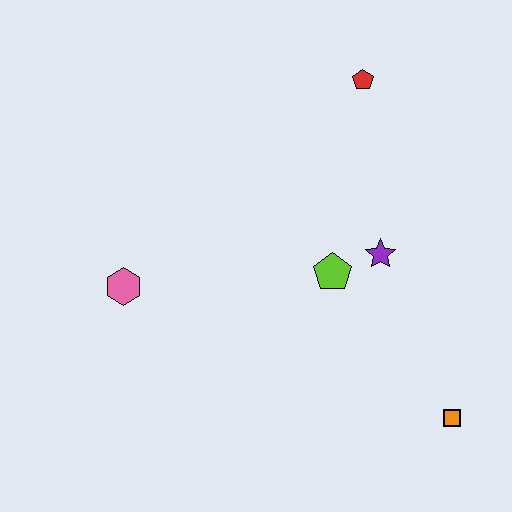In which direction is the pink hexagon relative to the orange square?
The pink hexagon is to the left of the orange square.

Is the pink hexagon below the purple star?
Yes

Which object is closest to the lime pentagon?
The purple star is closest to the lime pentagon.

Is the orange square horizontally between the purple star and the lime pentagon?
No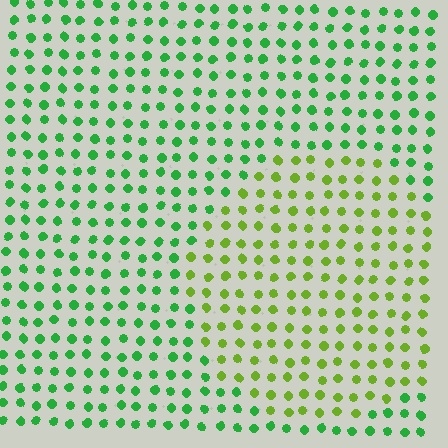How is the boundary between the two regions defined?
The boundary is defined purely by a slight shift in hue (about 40 degrees). Spacing, size, and orientation are identical on both sides.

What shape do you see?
I see a circle.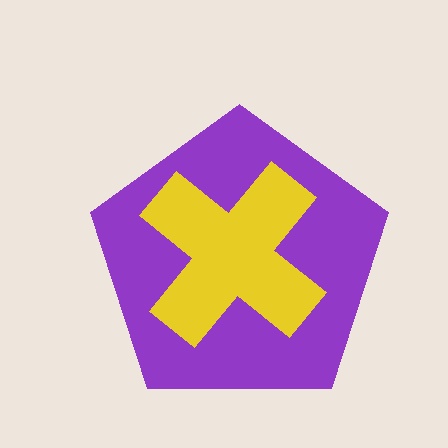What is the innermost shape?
The yellow cross.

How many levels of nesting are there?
2.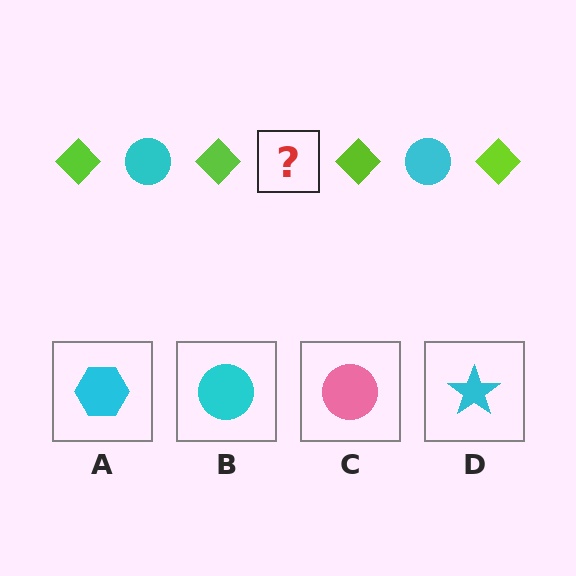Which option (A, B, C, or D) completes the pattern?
B.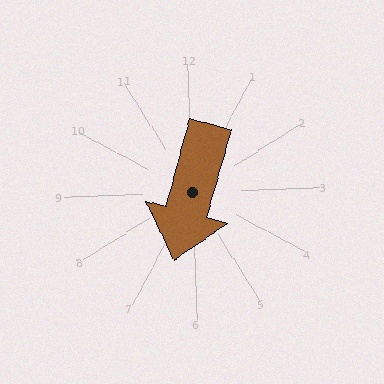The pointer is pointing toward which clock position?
Roughly 7 o'clock.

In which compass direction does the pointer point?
South.